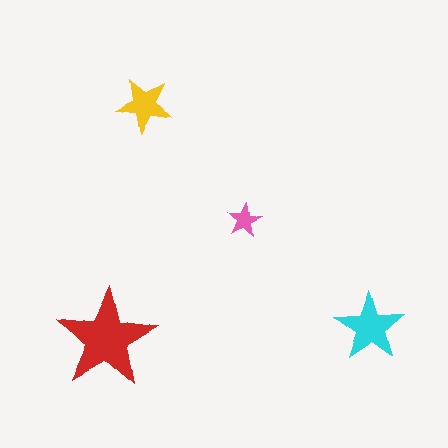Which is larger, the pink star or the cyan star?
The cyan one.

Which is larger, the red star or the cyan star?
The red one.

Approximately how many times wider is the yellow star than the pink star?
About 1.5 times wider.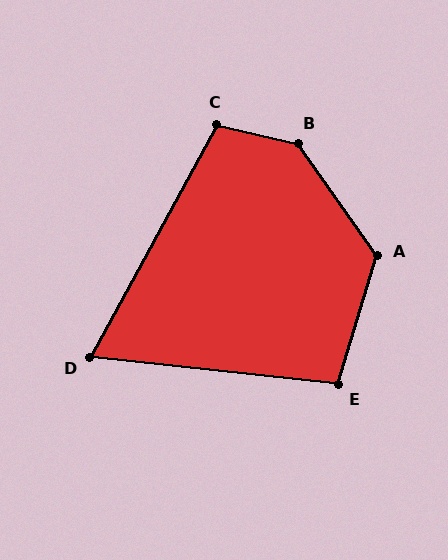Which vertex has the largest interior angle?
B, at approximately 138 degrees.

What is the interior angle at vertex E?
Approximately 101 degrees (obtuse).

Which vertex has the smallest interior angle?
D, at approximately 68 degrees.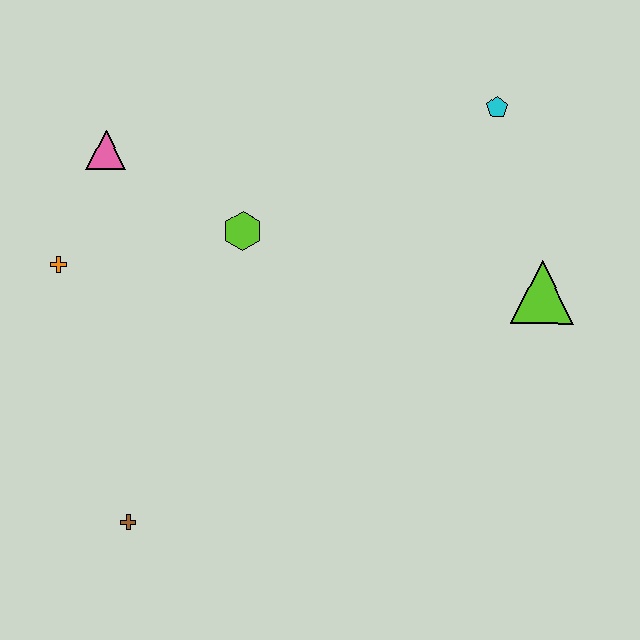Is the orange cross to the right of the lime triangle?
No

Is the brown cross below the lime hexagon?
Yes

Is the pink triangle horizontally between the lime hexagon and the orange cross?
Yes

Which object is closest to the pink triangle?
The orange cross is closest to the pink triangle.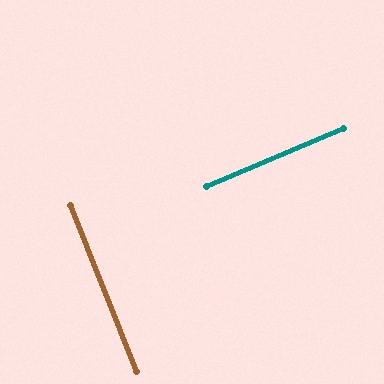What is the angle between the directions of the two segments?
Approximately 89 degrees.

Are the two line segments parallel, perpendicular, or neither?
Perpendicular — they meet at approximately 89°.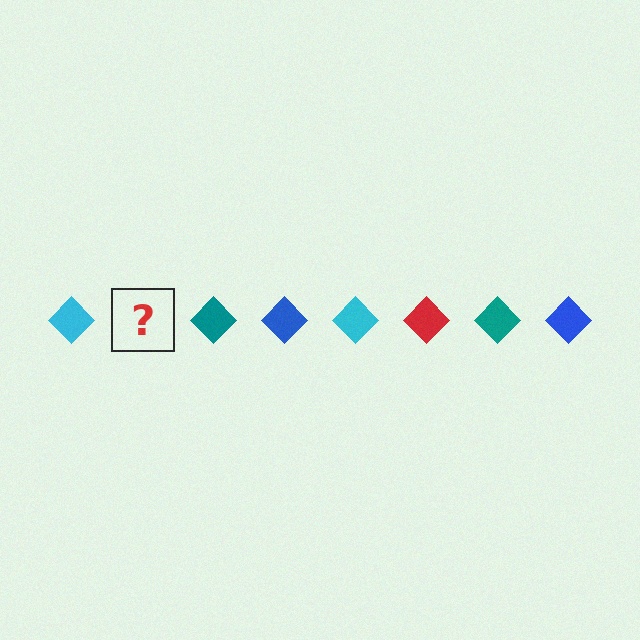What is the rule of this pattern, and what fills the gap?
The rule is that the pattern cycles through cyan, red, teal, blue diamonds. The gap should be filled with a red diamond.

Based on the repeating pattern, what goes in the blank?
The blank should be a red diamond.